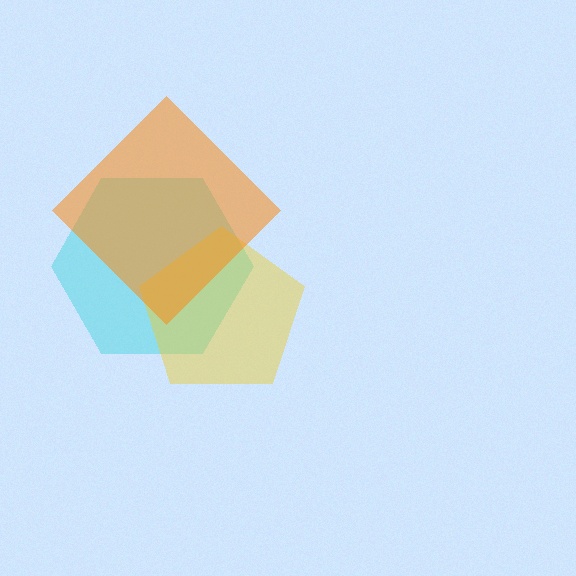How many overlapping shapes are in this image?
There are 3 overlapping shapes in the image.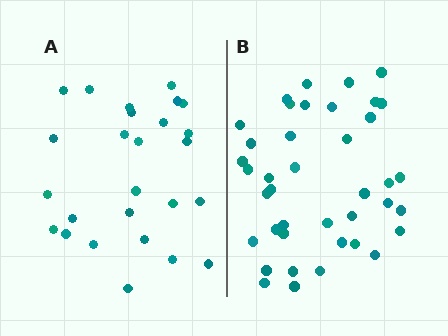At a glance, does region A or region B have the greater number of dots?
Region B (the right region) has more dots.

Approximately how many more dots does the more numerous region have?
Region B has approximately 15 more dots than region A.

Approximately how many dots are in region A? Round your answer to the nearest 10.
About 30 dots. (The exact count is 26, which rounds to 30.)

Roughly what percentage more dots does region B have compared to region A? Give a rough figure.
About 55% more.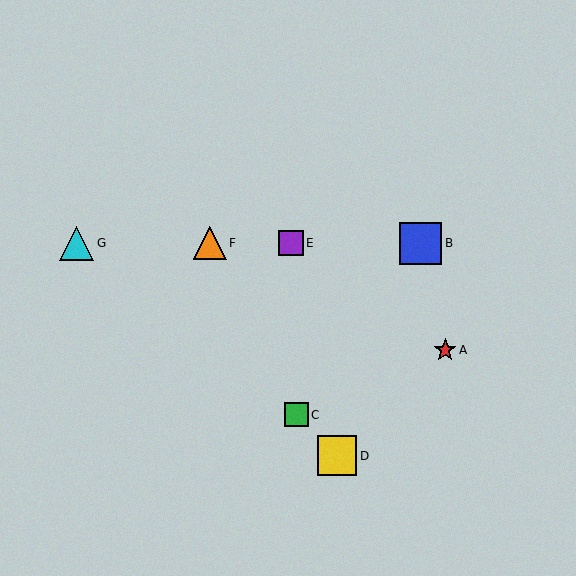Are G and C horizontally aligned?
No, G is at y≈243 and C is at y≈415.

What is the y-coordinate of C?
Object C is at y≈415.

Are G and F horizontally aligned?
Yes, both are at y≈243.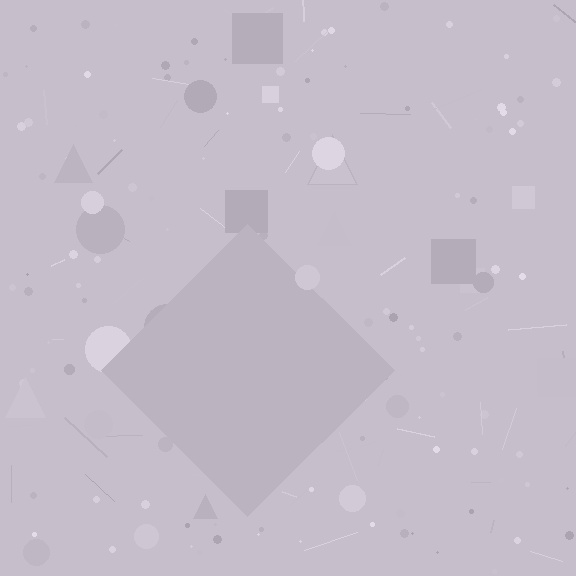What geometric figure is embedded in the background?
A diamond is embedded in the background.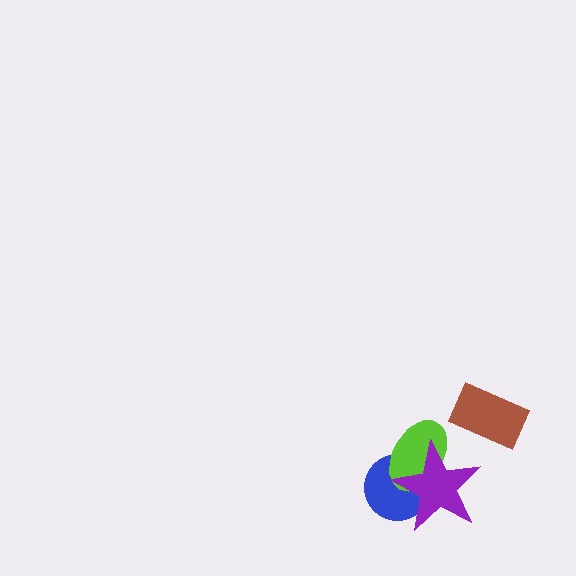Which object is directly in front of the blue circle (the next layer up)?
The lime ellipse is directly in front of the blue circle.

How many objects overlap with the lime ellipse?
2 objects overlap with the lime ellipse.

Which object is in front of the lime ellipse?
The purple star is in front of the lime ellipse.